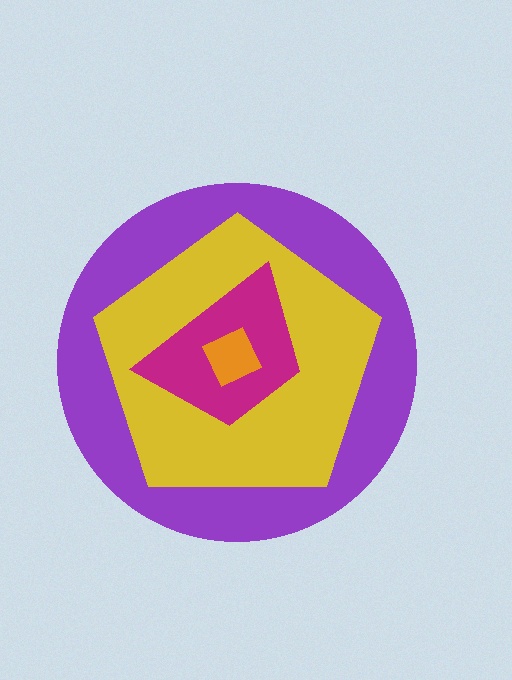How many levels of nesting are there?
4.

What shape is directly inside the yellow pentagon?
The magenta trapezoid.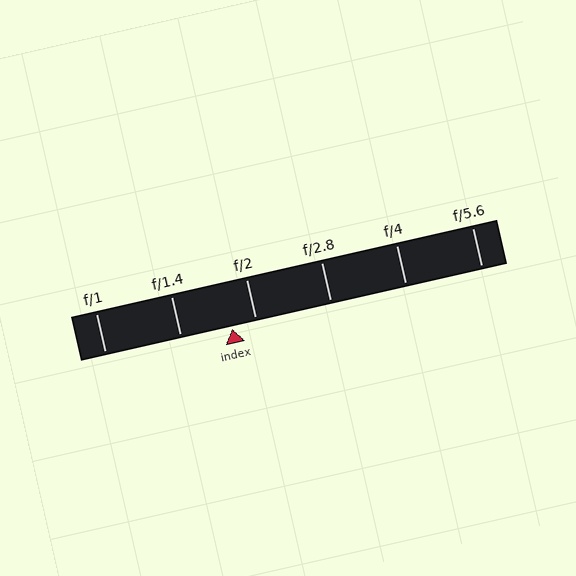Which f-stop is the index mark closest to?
The index mark is closest to f/2.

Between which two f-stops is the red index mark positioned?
The index mark is between f/1.4 and f/2.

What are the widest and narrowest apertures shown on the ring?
The widest aperture shown is f/1 and the narrowest is f/5.6.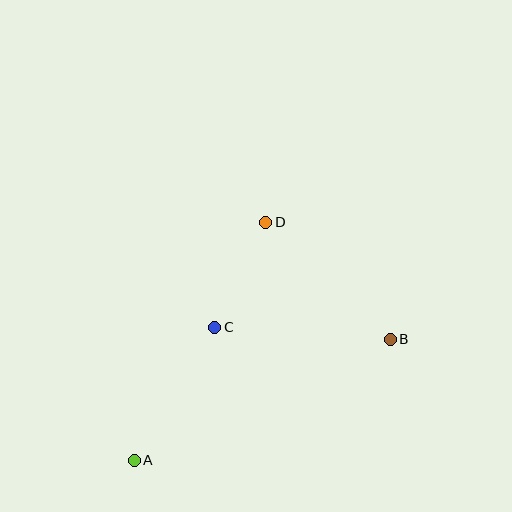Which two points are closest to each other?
Points C and D are closest to each other.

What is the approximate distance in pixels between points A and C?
The distance between A and C is approximately 155 pixels.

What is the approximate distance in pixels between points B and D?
The distance between B and D is approximately 171 pixels.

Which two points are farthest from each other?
Points A and B are farthest from each other.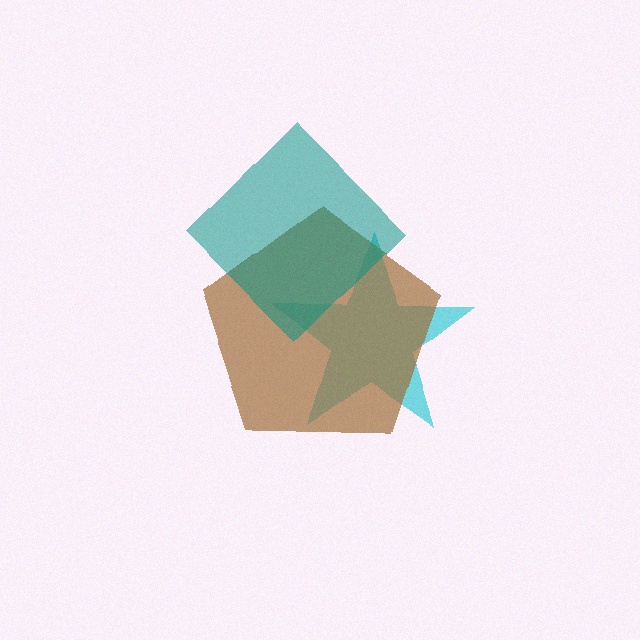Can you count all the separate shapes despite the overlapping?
Yes, there are 3 separate shapes.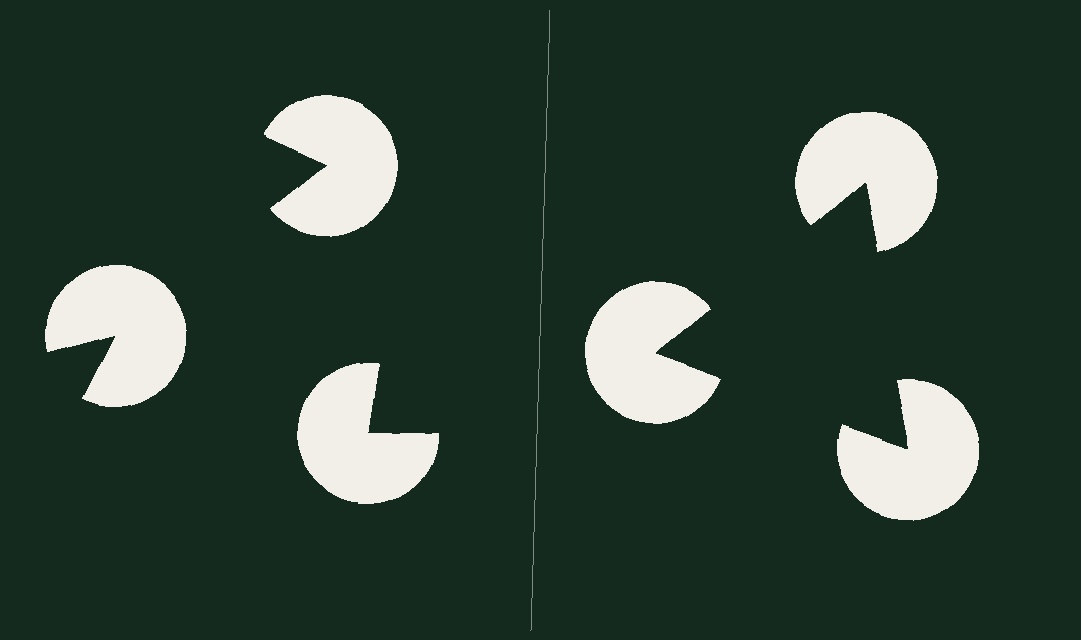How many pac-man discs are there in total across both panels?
6 — 3 on each side.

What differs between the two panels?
The pac-man discs are positioned identically on both sides; only the wedge orientations differ. On the right they align to a triangle; on the left they are misaligned.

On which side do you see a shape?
An illusory triangle appears on the right side. On the left side the wedge cuts are rotated, so no coherent shape forms.